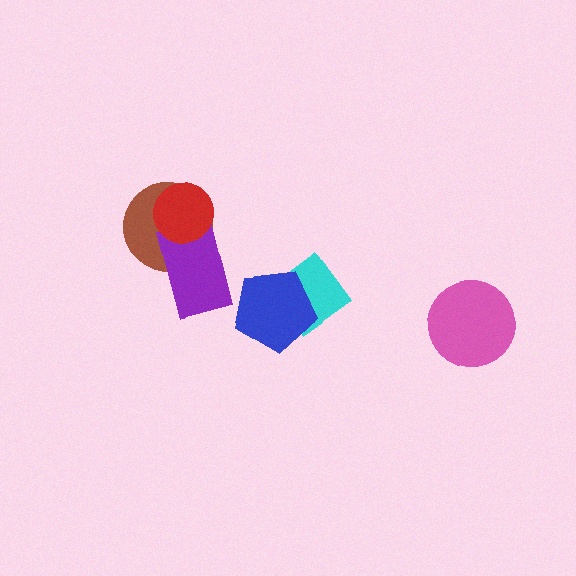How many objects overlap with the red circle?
2 objects overlap with the red circle.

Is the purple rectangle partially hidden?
Yes, it is partially covered by another shape.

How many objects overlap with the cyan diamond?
1 object overlaps with the cyan diamond.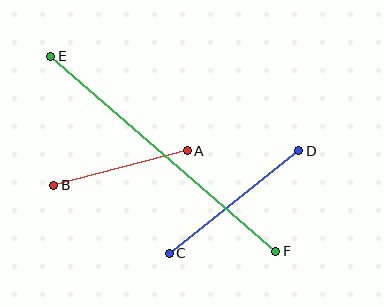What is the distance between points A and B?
The distance is approximately 138 pixels.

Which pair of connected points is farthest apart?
Points E and F are farthest apart.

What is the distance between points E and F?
The distance is approximately 298 pixels.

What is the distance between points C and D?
The distance is approximately 165 pixels.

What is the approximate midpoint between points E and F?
The midpoint is at approximately (163, 154) pixels.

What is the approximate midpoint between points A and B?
The midpoint is at approximately (121, 168) pixels.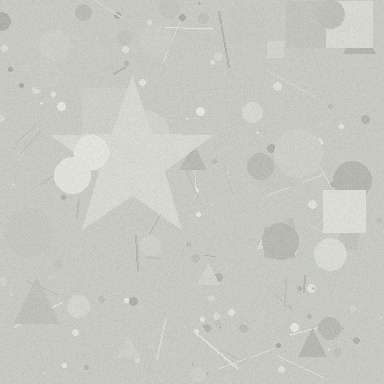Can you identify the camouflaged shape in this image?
The camouflaged shape is a star.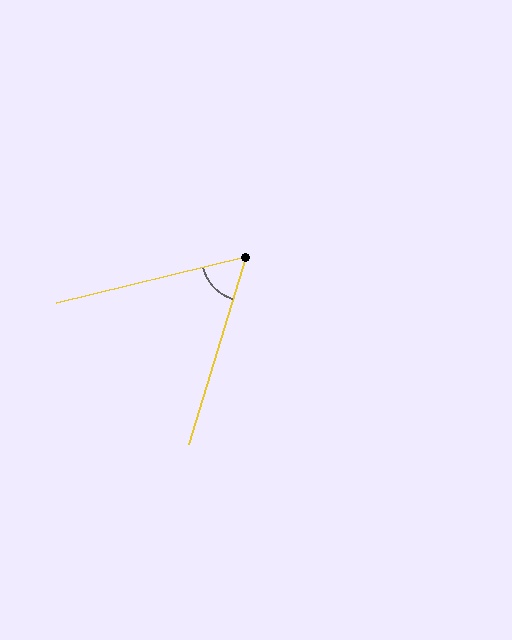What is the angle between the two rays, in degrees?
Approximately 59 degrees.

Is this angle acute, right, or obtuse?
It is acute.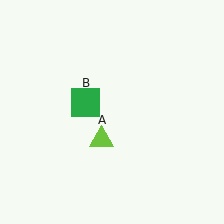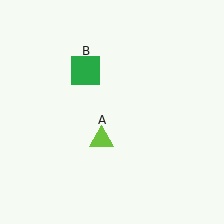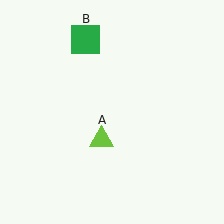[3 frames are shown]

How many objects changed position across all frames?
1 object changed position: green square (object B).